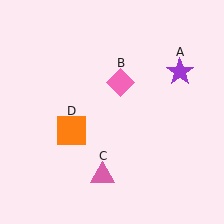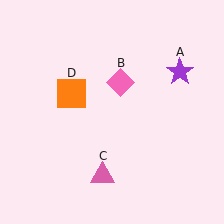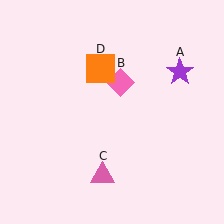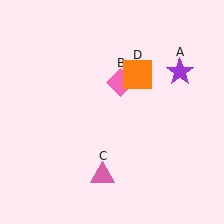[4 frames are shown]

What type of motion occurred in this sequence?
The orange square (object D) rotated clockwise around the center of the scene.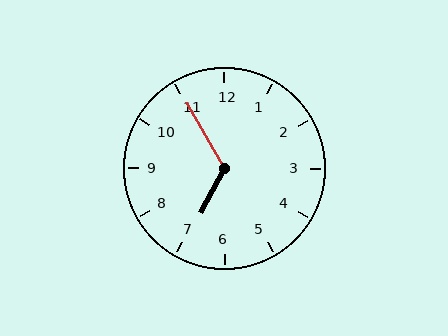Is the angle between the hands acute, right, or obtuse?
It is obtuse.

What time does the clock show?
6:55.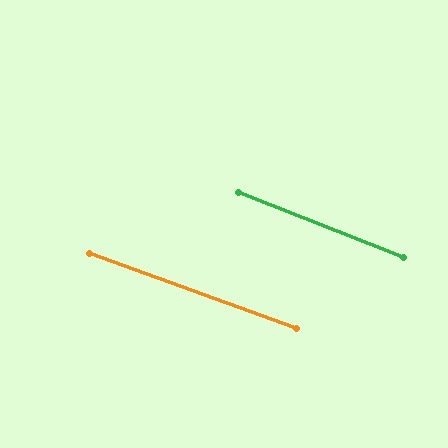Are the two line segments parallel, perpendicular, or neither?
Parallel — their directions differ by only 1.4°.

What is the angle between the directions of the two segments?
Approximately 1 degree.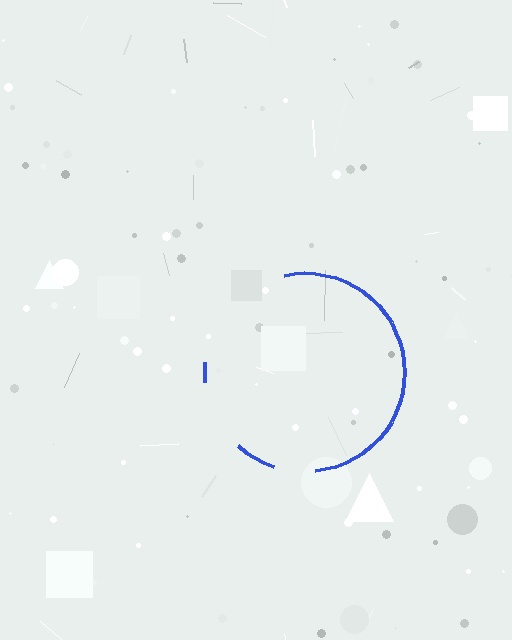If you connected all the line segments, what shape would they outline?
They would outline a circle.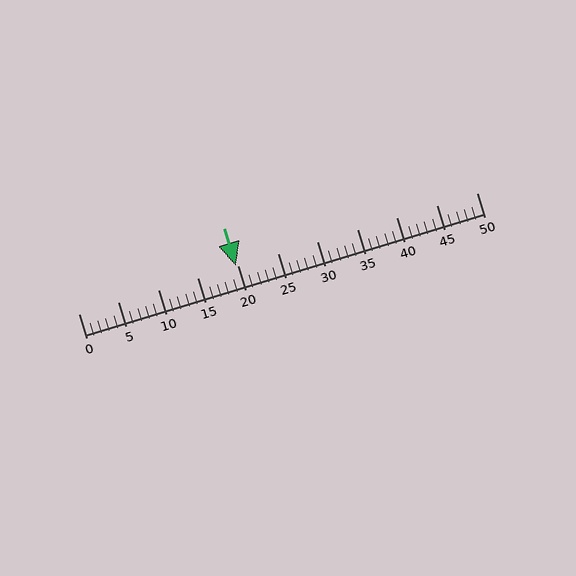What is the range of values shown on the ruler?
The ruler shows values from 0 to 50.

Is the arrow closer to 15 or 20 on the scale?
The arrow is closer to 20.